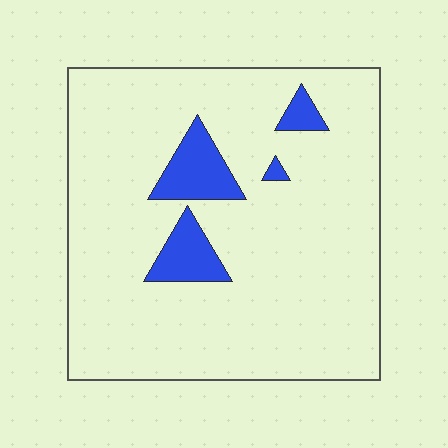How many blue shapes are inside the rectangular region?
4.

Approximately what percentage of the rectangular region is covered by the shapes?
Approximately 10%.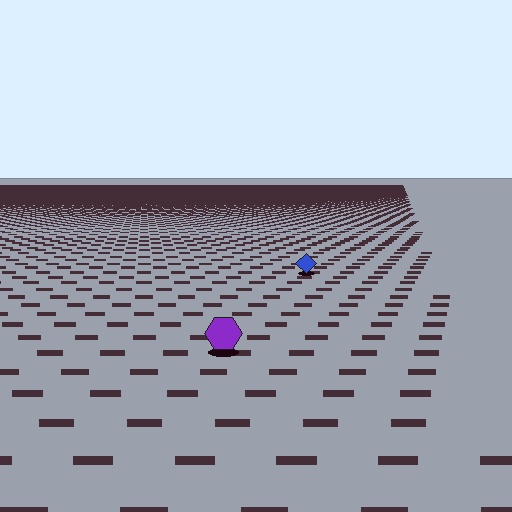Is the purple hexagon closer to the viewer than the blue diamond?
Yes. The purple hexagon is closer — you can tell from the texture gradient: the ground texture is coarser near it.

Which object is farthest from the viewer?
The blue diamond is farthest from the viewer. It appears smaller and the ground texture around it is denser.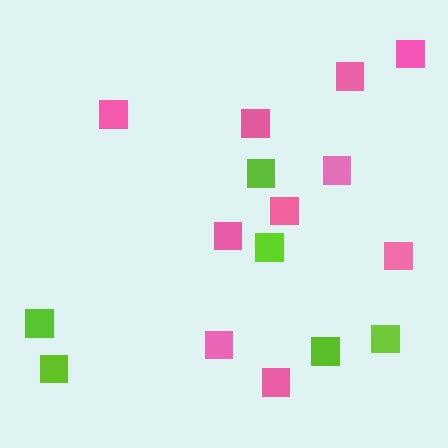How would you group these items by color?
There are 2 groups: one group of pink squares (10) and one group of lime squares (6).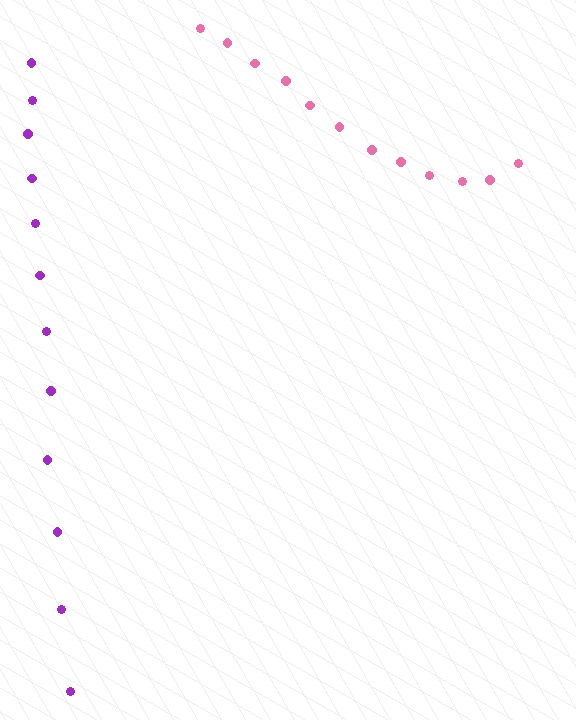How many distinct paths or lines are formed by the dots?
There are 2 distinct paths.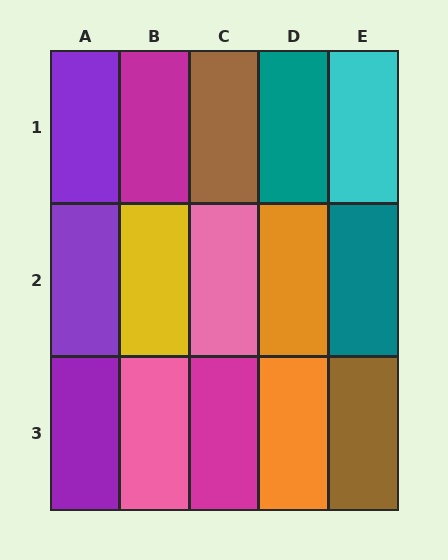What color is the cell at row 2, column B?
Yellow.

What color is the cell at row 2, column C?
Pink.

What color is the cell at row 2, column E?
Teal.